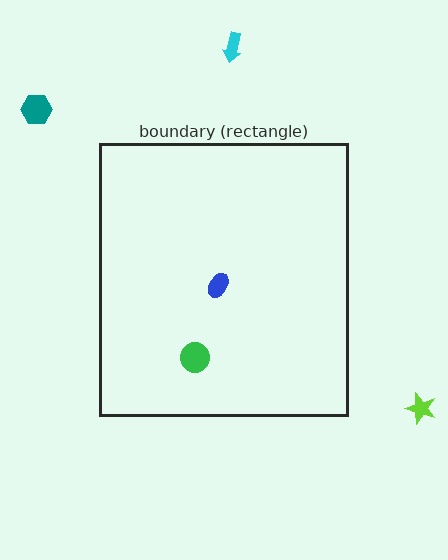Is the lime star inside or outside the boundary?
Outside.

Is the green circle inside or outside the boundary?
Inside.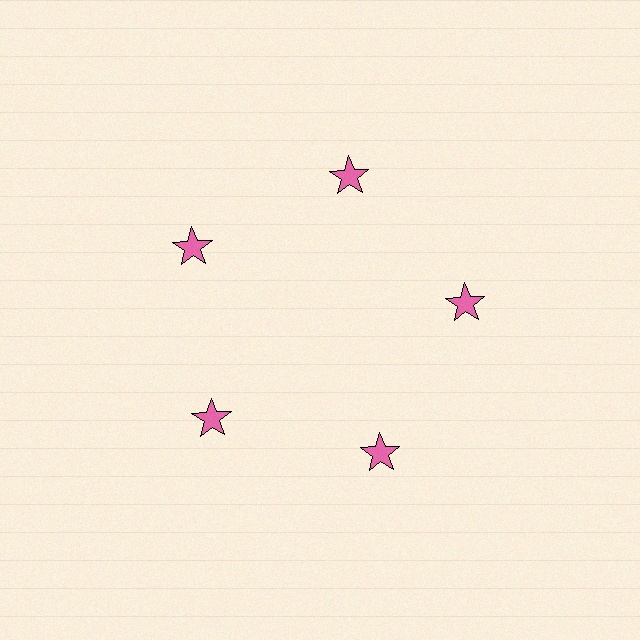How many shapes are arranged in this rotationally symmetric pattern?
There are 5 shapes, arranged in 5 groups of 1.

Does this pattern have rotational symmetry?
Yes, this pattern has 5-fold rotational symmetry. It looks the same after rotating 72 degrees around the center.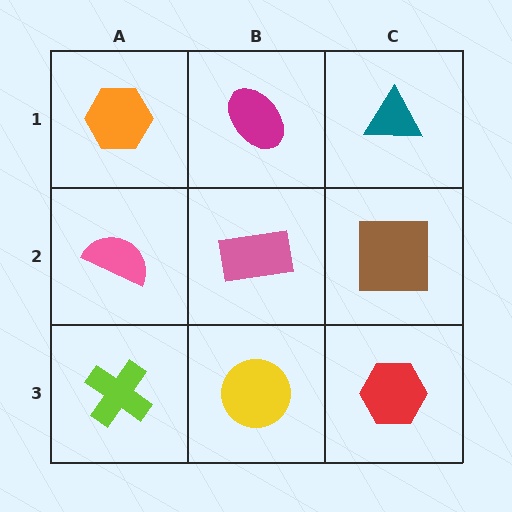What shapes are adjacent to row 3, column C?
A brown square (row 2, column C), a yellow circle (row 3, column B).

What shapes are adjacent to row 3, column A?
A pink semicircle (row 2, column A), a yellow circle (row 3, column B).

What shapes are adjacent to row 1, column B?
A pink rectangle (row 2, column B), an orange hexagon (row 1, column A), a teal triangle (row 1, column C).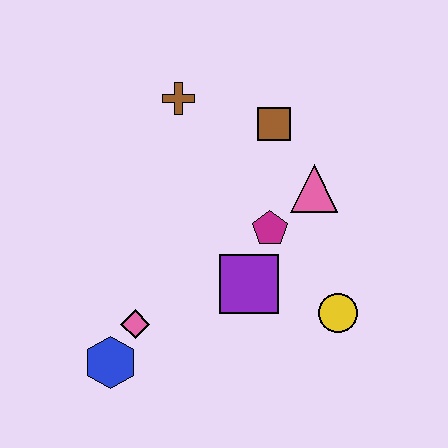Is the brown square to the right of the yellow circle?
No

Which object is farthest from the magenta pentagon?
The blue hexagon is farthest from the magenta pentagon.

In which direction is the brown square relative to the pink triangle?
The brown square is above the pink triangle.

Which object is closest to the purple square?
The magenta pentagon is closest to the purple square.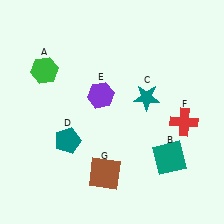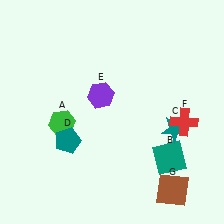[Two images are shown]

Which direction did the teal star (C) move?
The teal star (C) moved down.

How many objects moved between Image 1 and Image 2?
3 objects moved between the two images.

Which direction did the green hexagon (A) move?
The green hexagon (A) moved down.